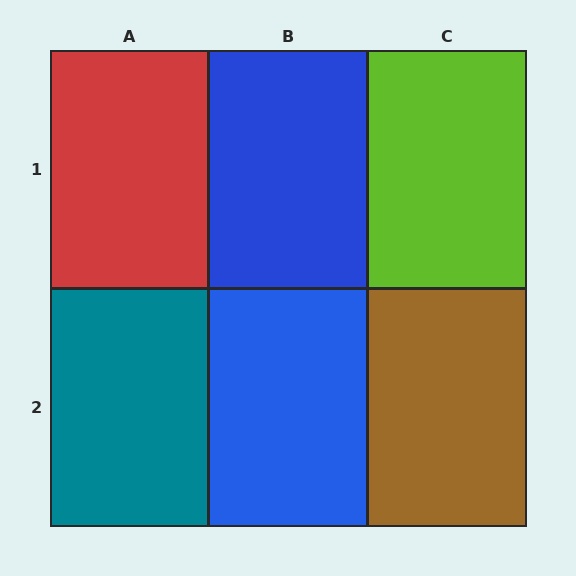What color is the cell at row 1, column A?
Red.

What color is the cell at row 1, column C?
Lime.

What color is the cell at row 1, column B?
Blue.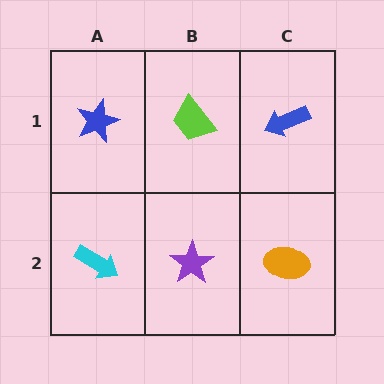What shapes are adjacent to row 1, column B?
A purple star (row 2, column B), a blue star (row 1, column A), a blue arrow (row 1, column C).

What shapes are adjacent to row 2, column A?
A blue star (row 1, column A), a purple star (row 2, column B).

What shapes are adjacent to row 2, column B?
A lime trapezoid (row 1, column B), a cyan arrow (row 2, column A), an orange ellipse (row 2, column C).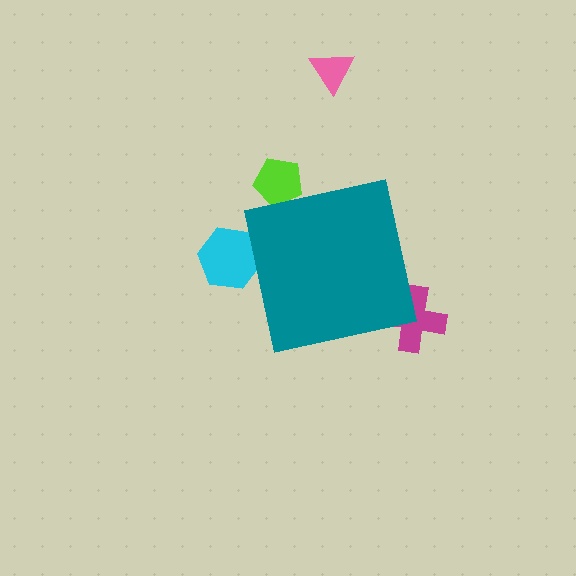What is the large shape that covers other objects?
A teal square.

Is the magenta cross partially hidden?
Yes, the magenta cross is partially hidden behind the teal square.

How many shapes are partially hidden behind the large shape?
3 shapes are partially hidden.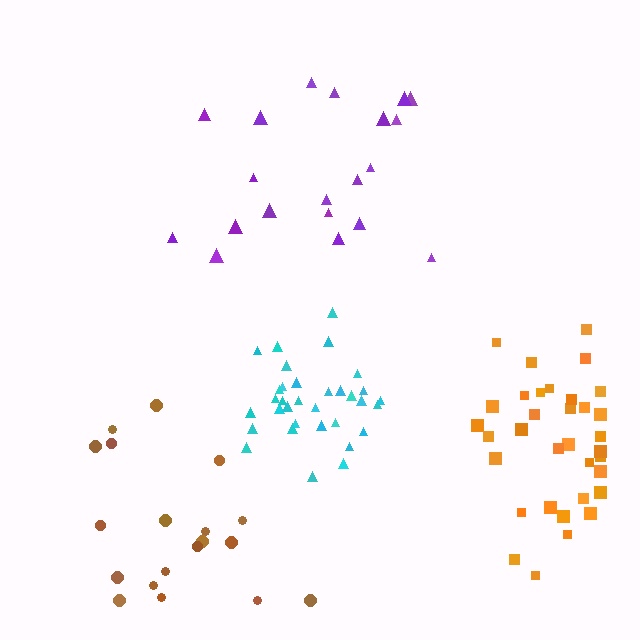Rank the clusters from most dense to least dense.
cyan, orange, purple, brown.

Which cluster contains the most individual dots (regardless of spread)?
Orange (35).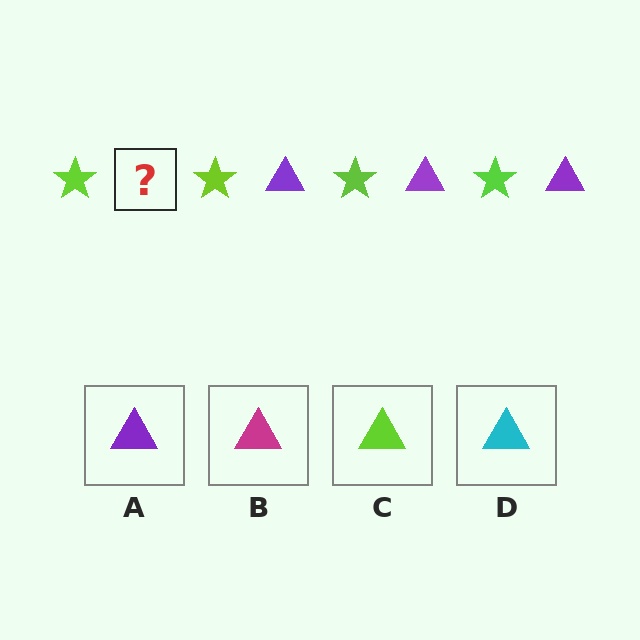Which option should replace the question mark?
Option A.